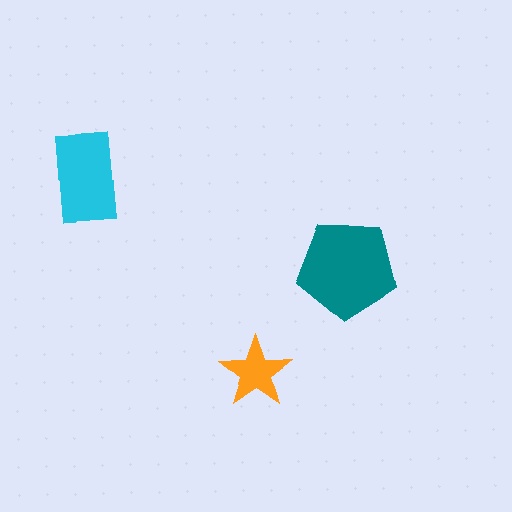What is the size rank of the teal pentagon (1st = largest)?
1st.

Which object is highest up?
The cyan rectangle is topmost.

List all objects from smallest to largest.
The orange star, the cyan rectangle, the teal pentagon.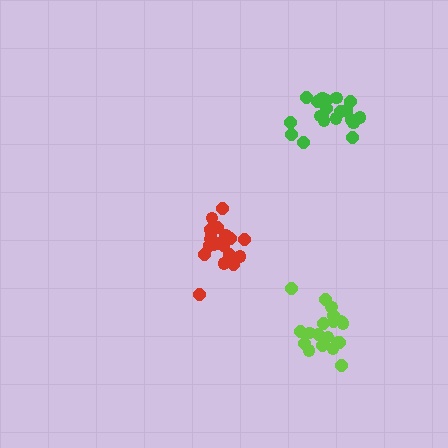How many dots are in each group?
Group 1: 20 dots, Group 2: 20 dots, Group 3: 19 dots (59 total).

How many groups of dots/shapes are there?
There are 3 groups.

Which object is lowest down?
The lime cluster is bottommost.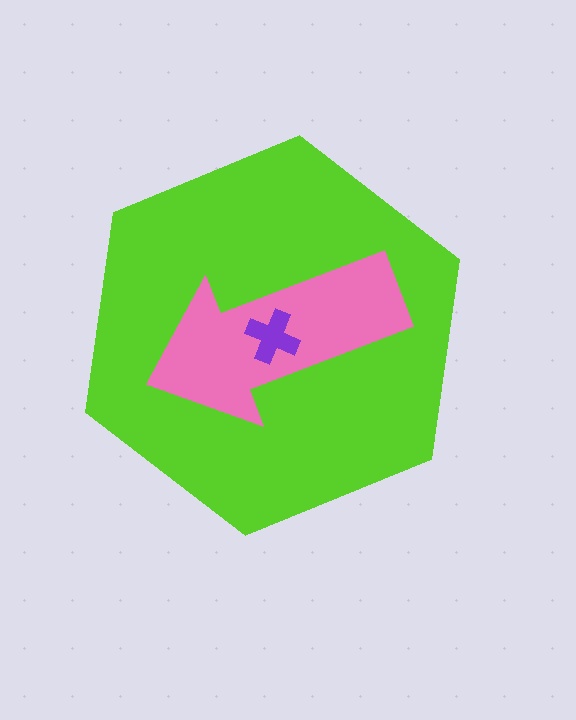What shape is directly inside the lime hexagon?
The pink arrow.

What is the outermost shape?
The lime hexagon.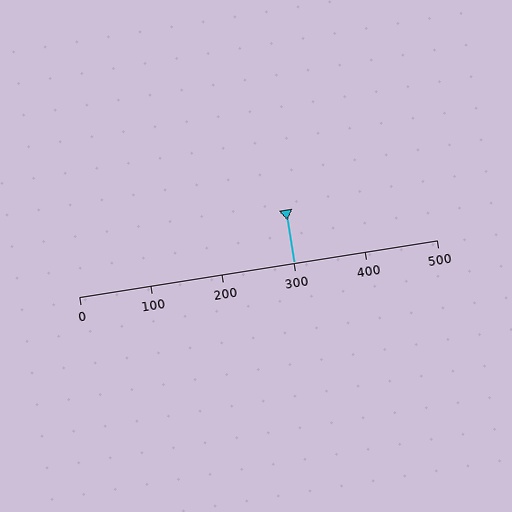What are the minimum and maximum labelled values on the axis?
The axis runs from 0 to 500.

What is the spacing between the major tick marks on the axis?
The major ticks are spaced 100 apart.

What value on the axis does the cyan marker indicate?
The marker indicates approximately 300.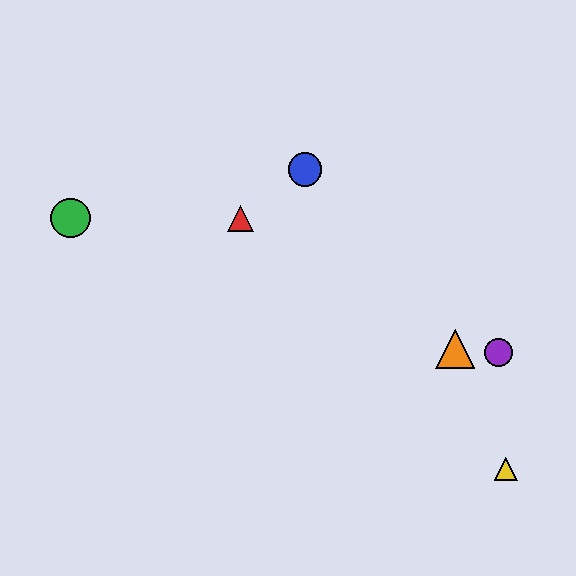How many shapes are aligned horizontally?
2 shapes (the red triangle, the green circle) are aligned horizontally.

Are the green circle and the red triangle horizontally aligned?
Yes, both are at y≈218.